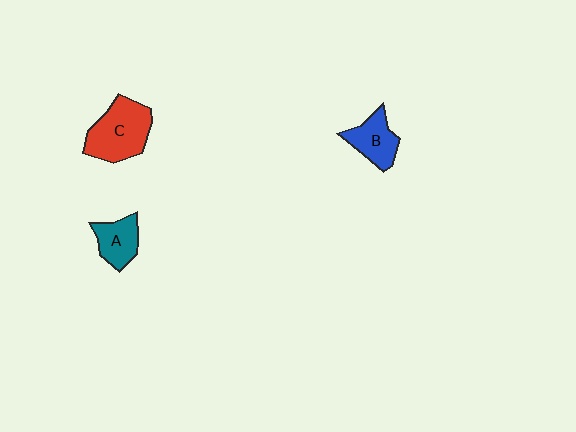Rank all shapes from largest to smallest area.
From largest to smallest: C (red), B (blue), A (teal).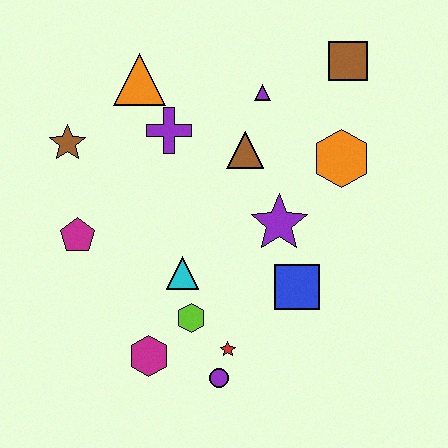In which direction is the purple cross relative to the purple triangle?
The purple cross is to the left of the purple triangle.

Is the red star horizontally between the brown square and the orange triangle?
Yes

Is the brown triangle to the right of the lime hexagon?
Yes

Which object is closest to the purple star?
The blue square is closest to the purple star.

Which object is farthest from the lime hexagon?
The brown square is farthest from the lime hexagon.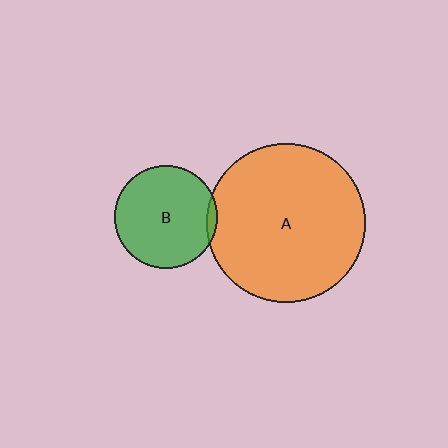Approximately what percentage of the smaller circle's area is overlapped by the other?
Approximately 5%.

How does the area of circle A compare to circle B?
Approximately 2.4 times.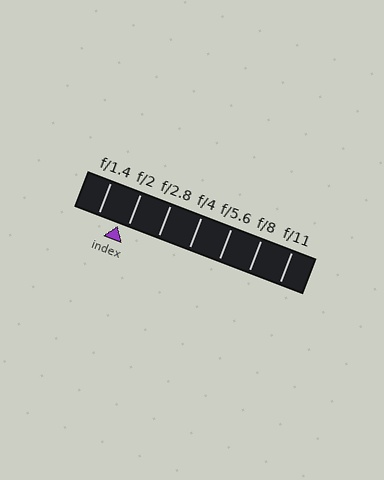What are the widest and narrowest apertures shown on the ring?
The widest aperture shown is f/1.4 and the narrowest is f/11.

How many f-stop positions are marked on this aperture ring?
There are 7 f-stop positions marked.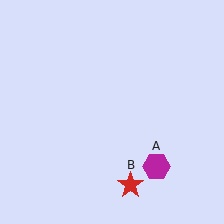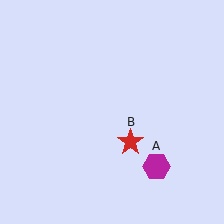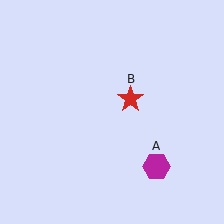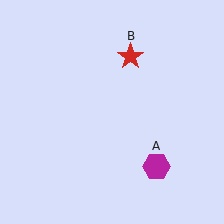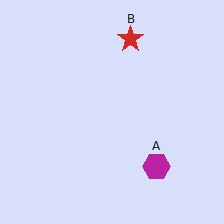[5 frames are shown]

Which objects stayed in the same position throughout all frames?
Magenta hexagon (object A) remained stationary.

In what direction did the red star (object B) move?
The red star (object B) moved up.